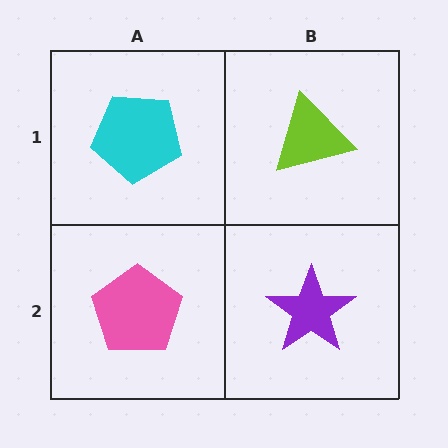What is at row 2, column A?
A pink pentagon.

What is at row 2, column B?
A purple star.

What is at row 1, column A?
A cyan pentagon.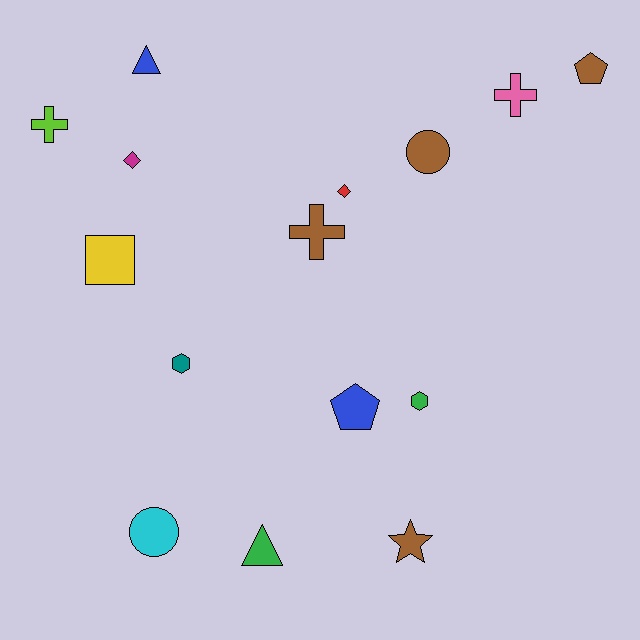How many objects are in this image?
There are 15 objects.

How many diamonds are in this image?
There are 2 diamonds.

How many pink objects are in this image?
There is 1 pink object.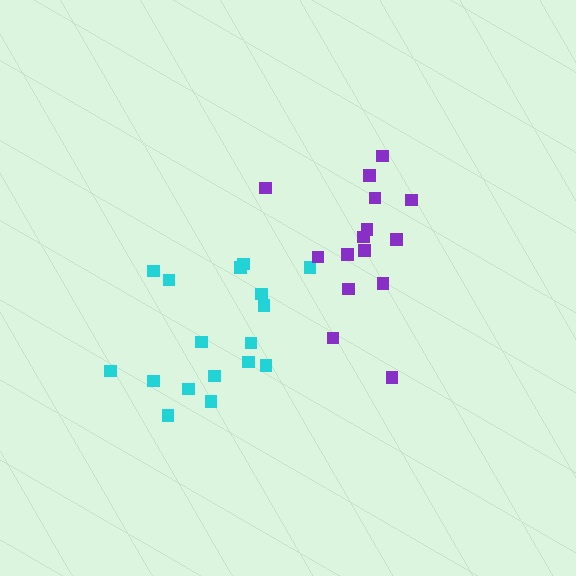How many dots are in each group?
Group 1: 17 dots, Group 2: 15 dots (32 total).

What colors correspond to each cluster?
The clusters are colored: cyan, purple.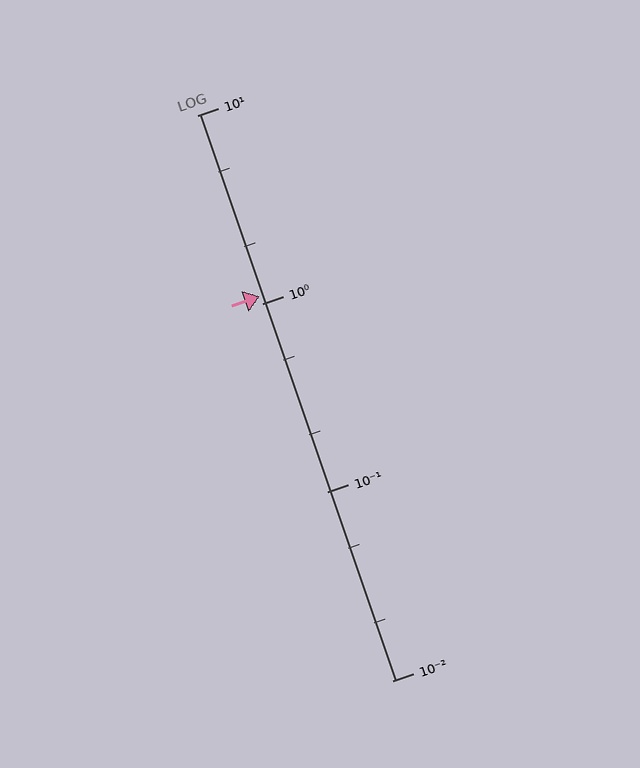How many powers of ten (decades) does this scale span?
The scale spans 3 decades, from 0.01 to 10.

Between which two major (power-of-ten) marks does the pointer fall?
The pointer is between 1 and 10.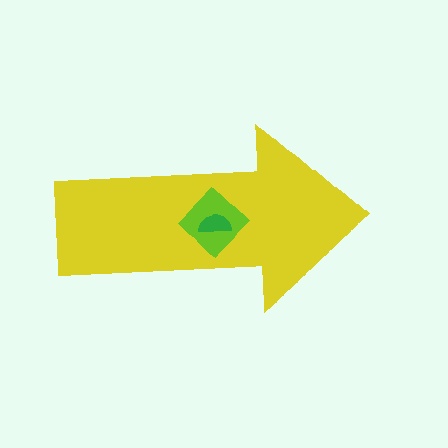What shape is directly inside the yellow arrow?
The lime diamond.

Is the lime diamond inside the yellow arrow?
Yes.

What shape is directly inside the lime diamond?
The green semicircle.